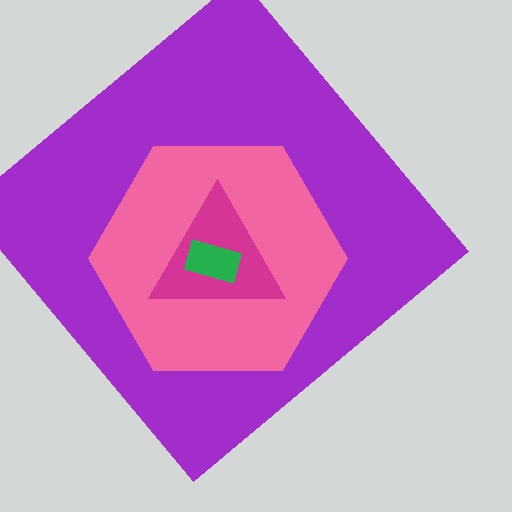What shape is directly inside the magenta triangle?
The green rectangle.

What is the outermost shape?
The purple diamond.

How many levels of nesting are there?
4.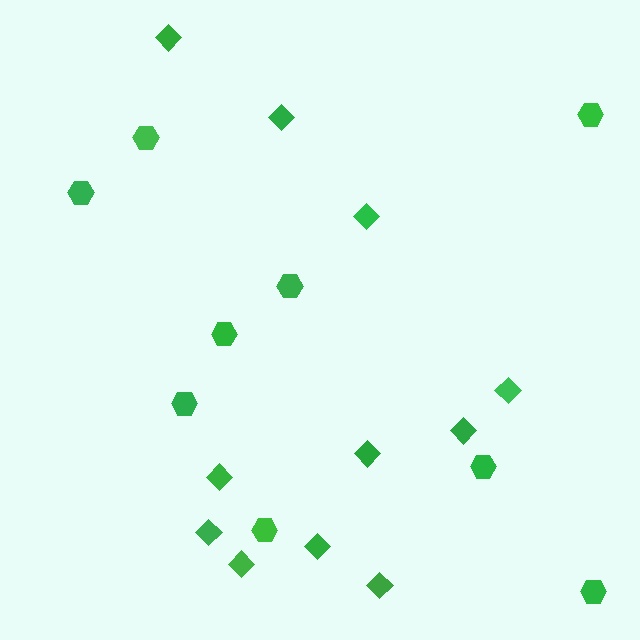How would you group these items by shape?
There are 2 groups: one group of diamonds (11) and one group of hexagons (9).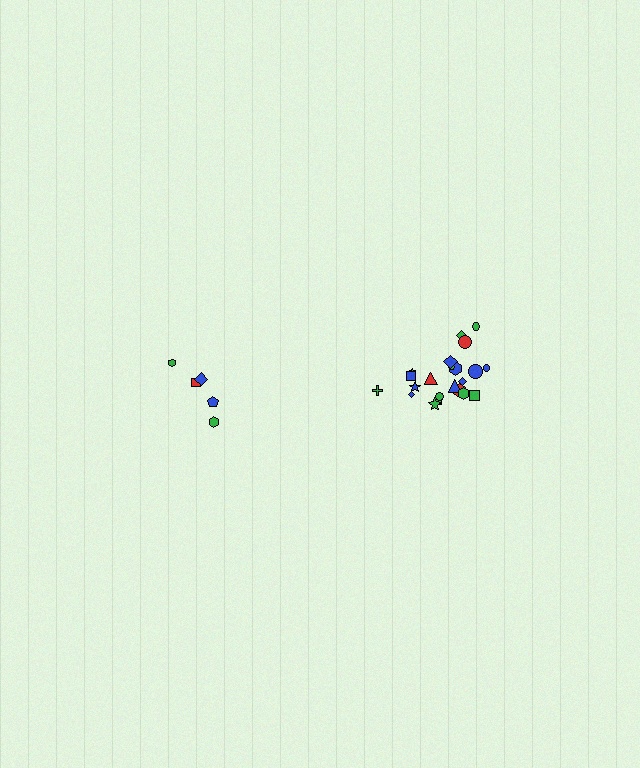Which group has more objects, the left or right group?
The right group.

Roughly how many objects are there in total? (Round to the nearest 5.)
Roughly 25 objects in total.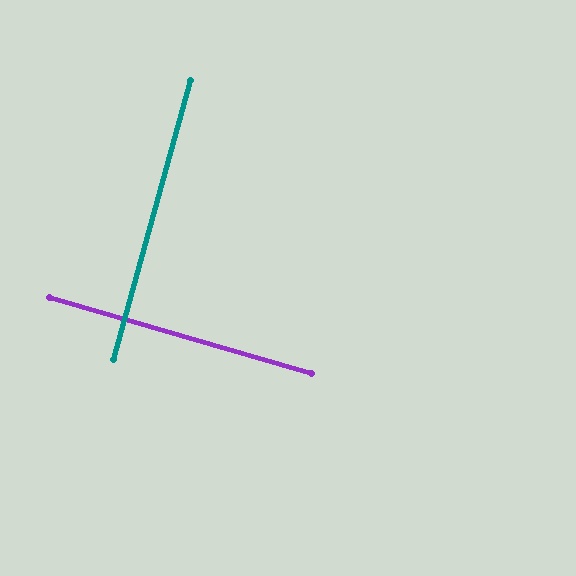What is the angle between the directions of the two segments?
Approximately 89 degrees.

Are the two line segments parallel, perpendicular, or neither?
Perpendicular — they meet at approximately 89°.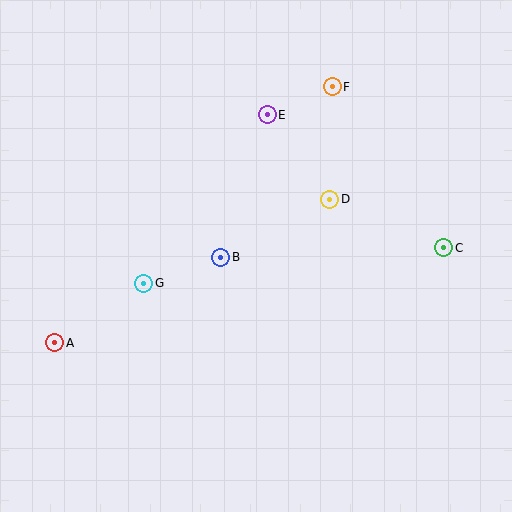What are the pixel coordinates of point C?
Point C is at (444, 248).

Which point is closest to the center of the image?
Point B at (221, 257) is closest to the center.